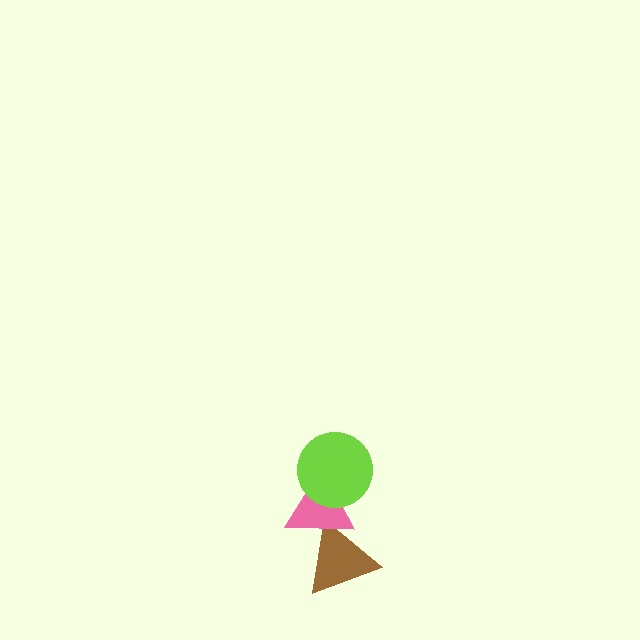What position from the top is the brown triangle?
The brown triangle is 3rd from the top.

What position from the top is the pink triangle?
The pink triangle is 2nd from the top.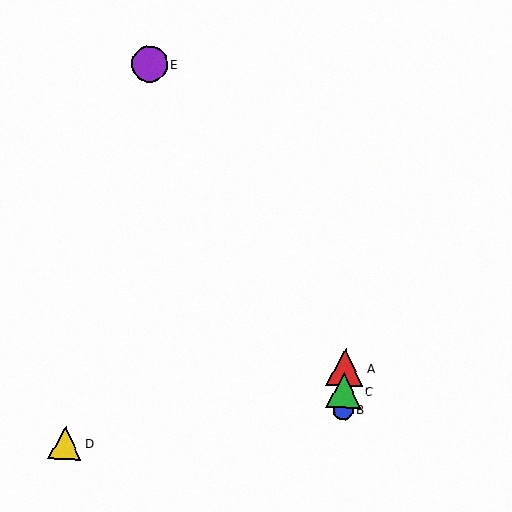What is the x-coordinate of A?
Object A is at x≈345.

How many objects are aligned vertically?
3 objects (A, B, C) are aligned vertically.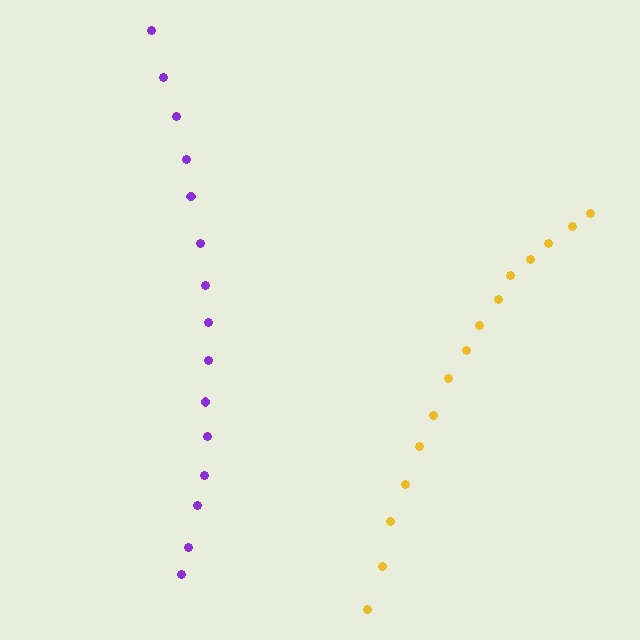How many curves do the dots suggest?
There are 2 distinct paths.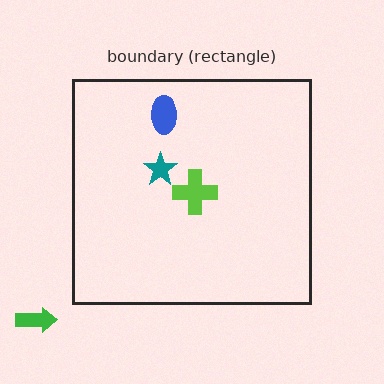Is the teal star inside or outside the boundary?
Inside.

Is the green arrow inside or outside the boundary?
Outside.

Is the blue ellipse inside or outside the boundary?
Inside.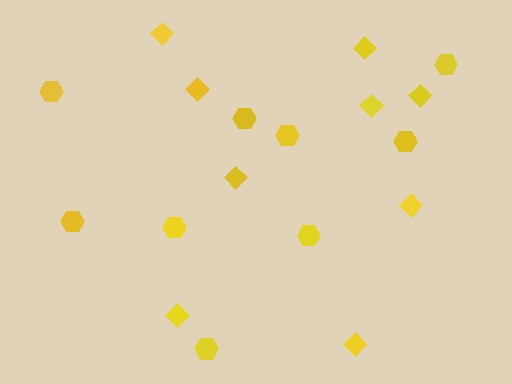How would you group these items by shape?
There are 2 groups: one group of diamonds (9) and one group of hexagons (9).